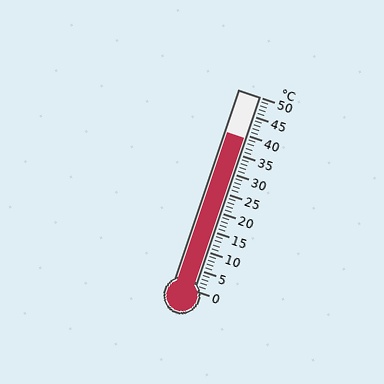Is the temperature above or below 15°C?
The temperature is above 15°C.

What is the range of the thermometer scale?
The thermometer scale ranges from 0°C to 50°C.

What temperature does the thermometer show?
The thermometer shows approximately 39°C.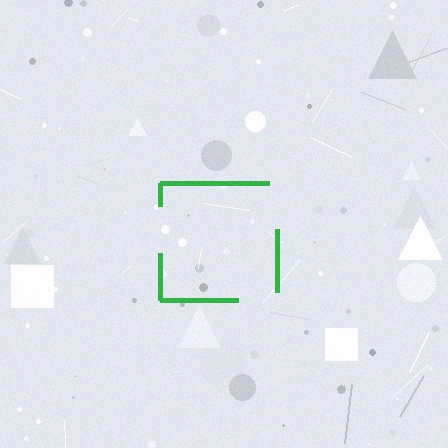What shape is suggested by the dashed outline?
The dashed outline suggests a square.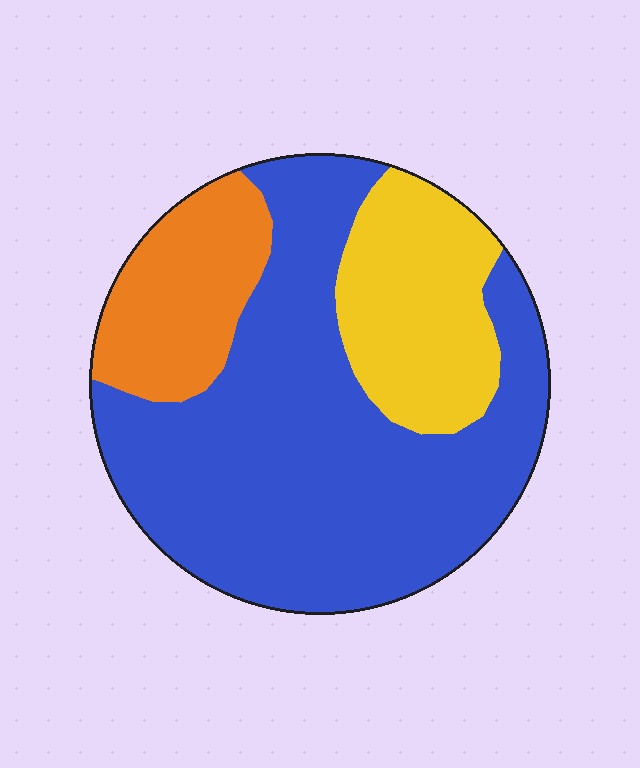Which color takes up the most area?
Blue, at roughly 65%.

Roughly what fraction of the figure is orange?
Orange covers 16% of the figure.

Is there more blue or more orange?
Blue.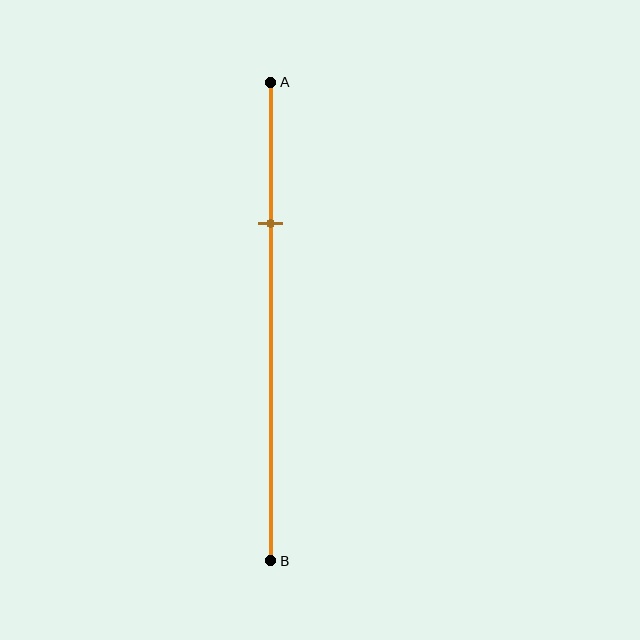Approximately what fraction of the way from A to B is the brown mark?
The brown mark is approximately 30% of the way from A to B.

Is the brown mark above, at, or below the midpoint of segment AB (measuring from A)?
The brown mark is above the midpoint of segment AB.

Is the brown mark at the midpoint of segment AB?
No, the mark is at about 30% from A, not at the 50% midpoint.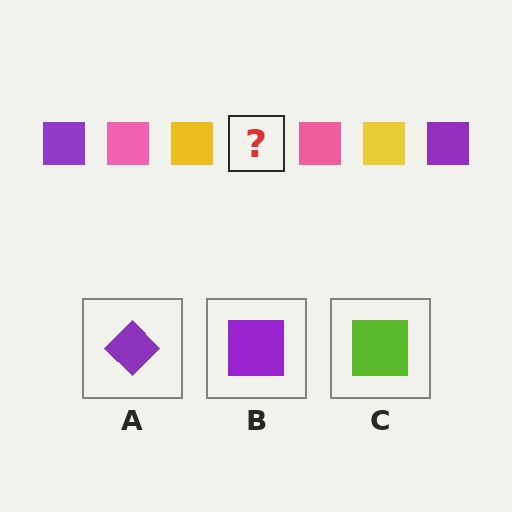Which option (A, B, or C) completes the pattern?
B.